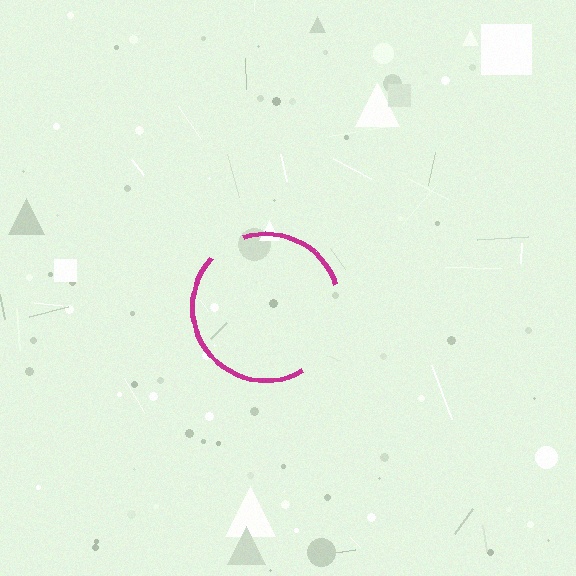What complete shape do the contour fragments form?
The contour fragments form a circle.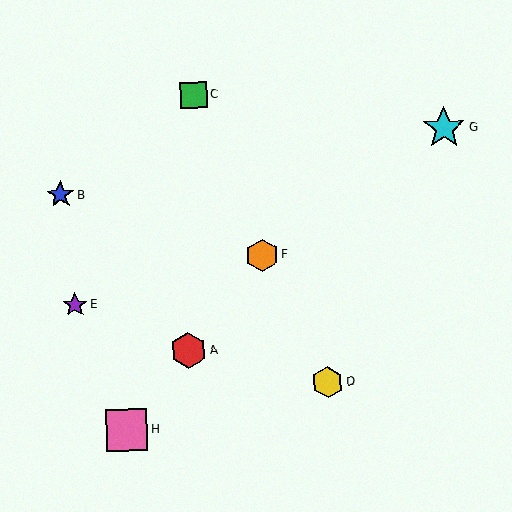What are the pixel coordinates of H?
Object H is at (127, 430).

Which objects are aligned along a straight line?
Objects A, F, H are aligned along a straight line.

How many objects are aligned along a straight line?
3 objects (A, F, H) are aligned along a straight line.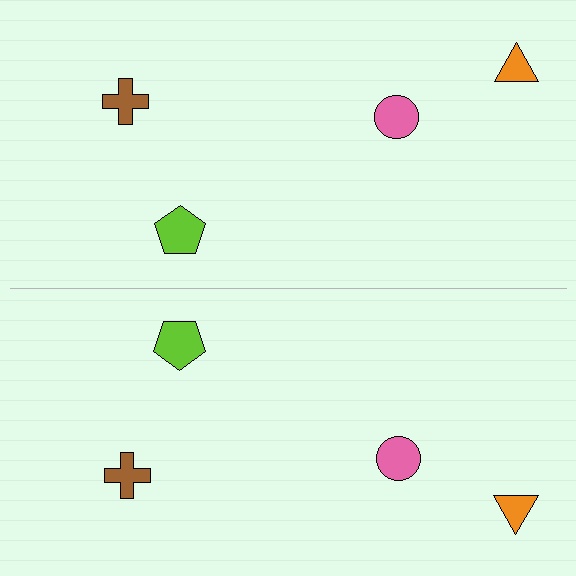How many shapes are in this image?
There are 8 shapes in this image.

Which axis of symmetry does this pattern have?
The pattern has a horizontal axis of symmetry running through the center of the image.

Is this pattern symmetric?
Yes, this pattern has bilateral (reflection) symmetry.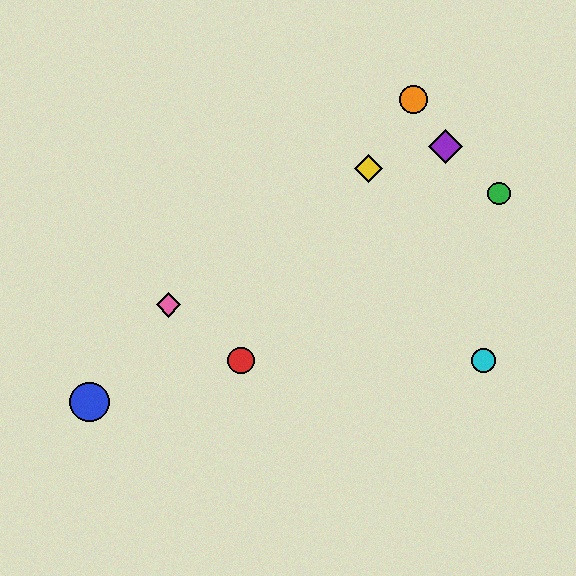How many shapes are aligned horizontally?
2 shapes (the red circle, the cyan circle) are aligned horizontally.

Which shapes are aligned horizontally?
The red circle, the cyan circle are aligned horizontally.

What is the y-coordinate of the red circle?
The red circle is at y≈361.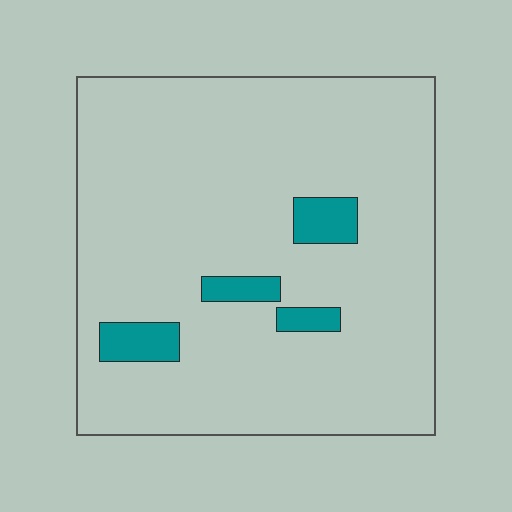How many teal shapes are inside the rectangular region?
4.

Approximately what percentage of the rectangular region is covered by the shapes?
Approximately 10%.